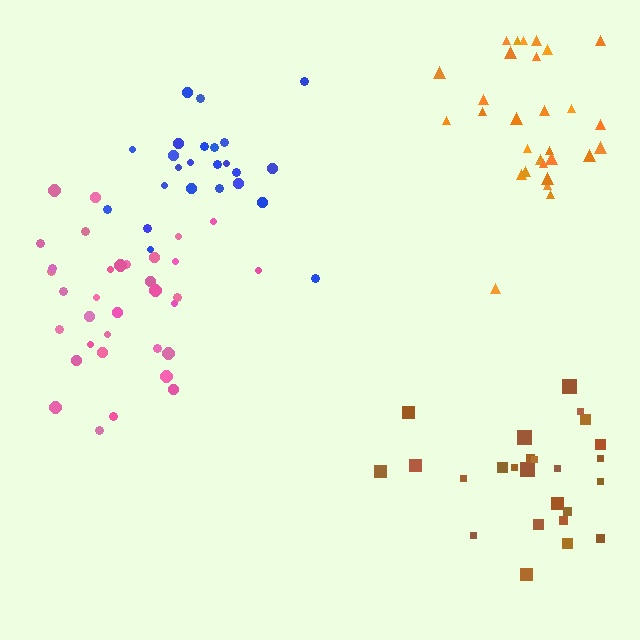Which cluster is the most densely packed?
Pink.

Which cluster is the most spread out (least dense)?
Brown.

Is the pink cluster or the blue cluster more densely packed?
Pink.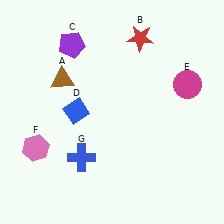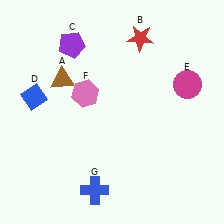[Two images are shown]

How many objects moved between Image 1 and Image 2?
3 objects moved between the two images.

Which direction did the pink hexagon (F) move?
The pink hexagon (F) moved up.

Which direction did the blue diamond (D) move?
The blue diamond (D) moved left.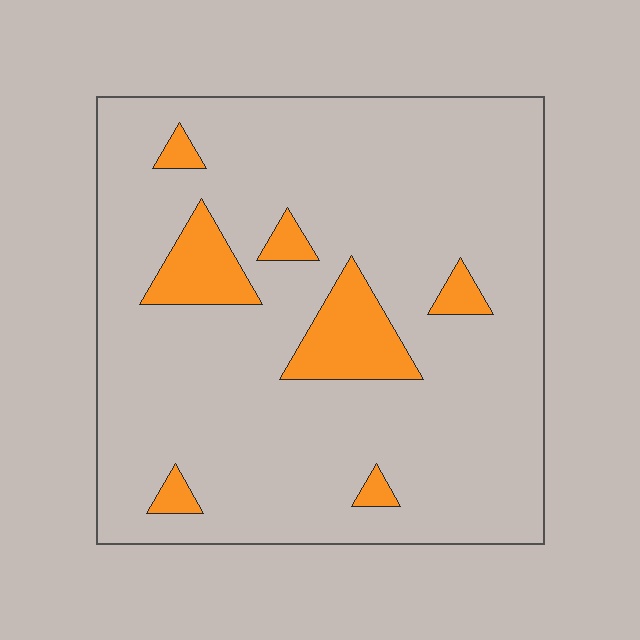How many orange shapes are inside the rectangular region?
7.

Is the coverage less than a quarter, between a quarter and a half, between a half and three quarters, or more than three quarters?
Less than a quarter.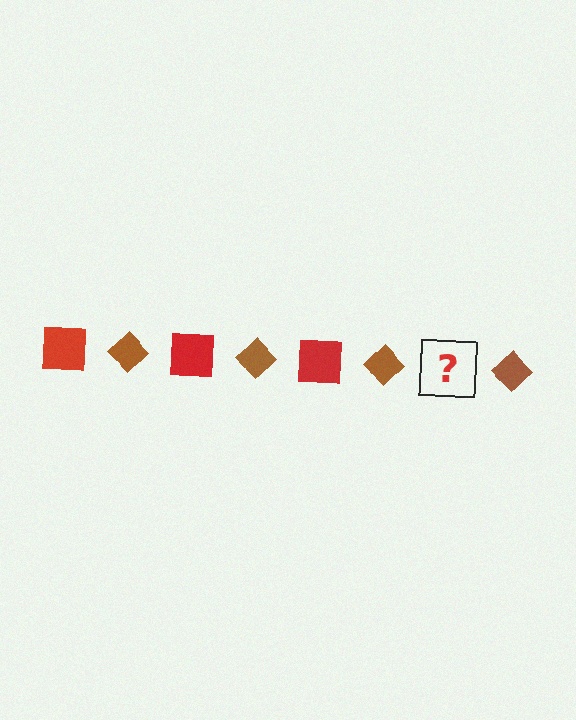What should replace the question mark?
The question mark should be replaced with a red square.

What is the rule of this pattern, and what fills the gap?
The rule is that the pattern alternates between red square and brown diamond. The gap should be filled with a red square.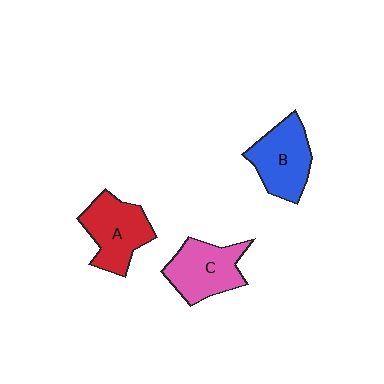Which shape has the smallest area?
Shape C (pink).